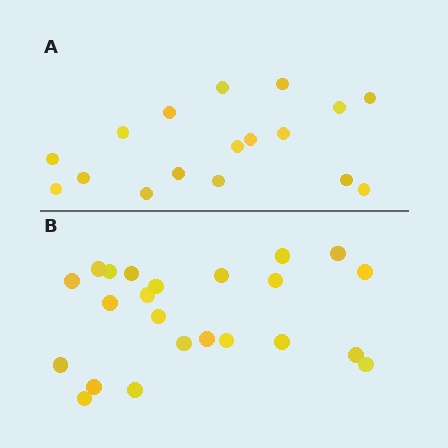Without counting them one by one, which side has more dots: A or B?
Region B (the bottom region) has more dots.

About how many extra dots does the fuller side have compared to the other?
Region B has about 6 more dots than region A.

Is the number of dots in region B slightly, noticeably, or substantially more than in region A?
Region B has noticeably more, but not dramatically so. The ratio is roughly 1.4 to 1.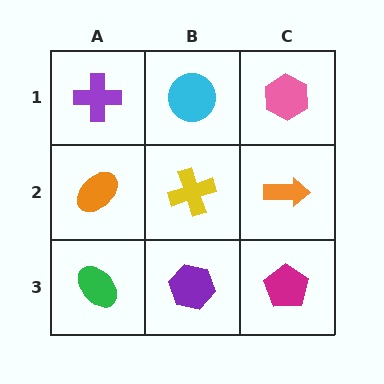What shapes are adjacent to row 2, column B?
A cyan circle (row 1, column B), a purple hexagon (row 3, column B), an orange ellipse (row 2, column A), an orange arrow (row 2, column C).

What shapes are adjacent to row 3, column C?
An orange arrow (row 2, column C), a purple hexagon (row 3, column B).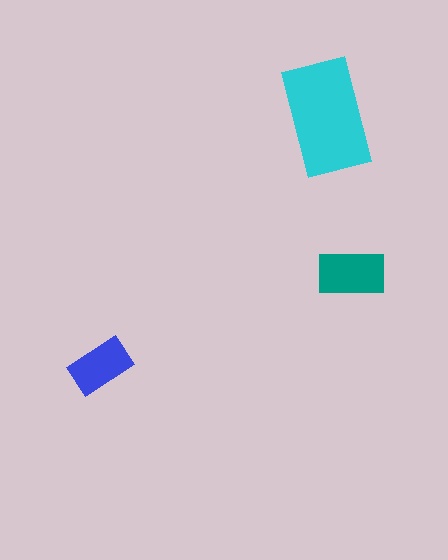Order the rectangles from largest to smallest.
the cyan one, the teal one, the blue one.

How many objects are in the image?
There are 3 objects in the image.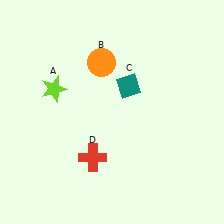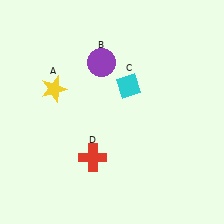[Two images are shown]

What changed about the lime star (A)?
In Image 1, A is lime. In Image 2, it changed to yellow.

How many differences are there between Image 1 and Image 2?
There are 3 differences between the two images.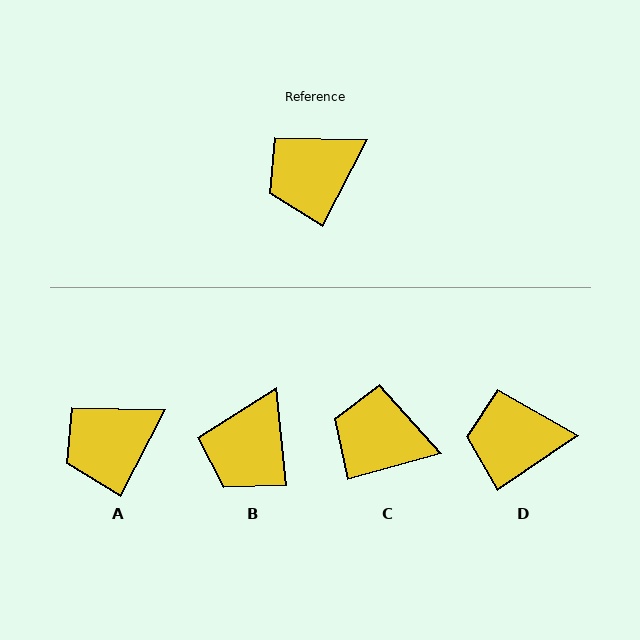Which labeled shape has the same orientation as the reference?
A.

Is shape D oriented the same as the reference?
No, it is off by about 28 degrees.